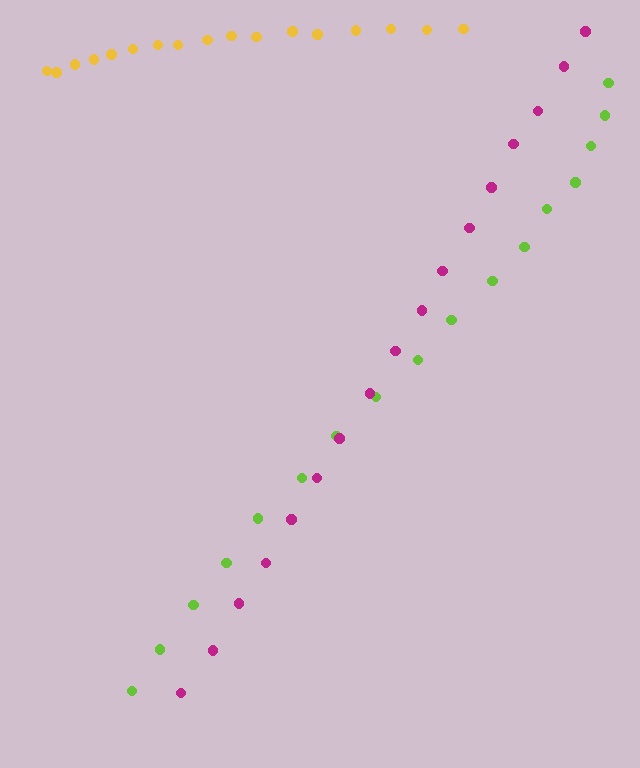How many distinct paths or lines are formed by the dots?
There are 3 distinct paths.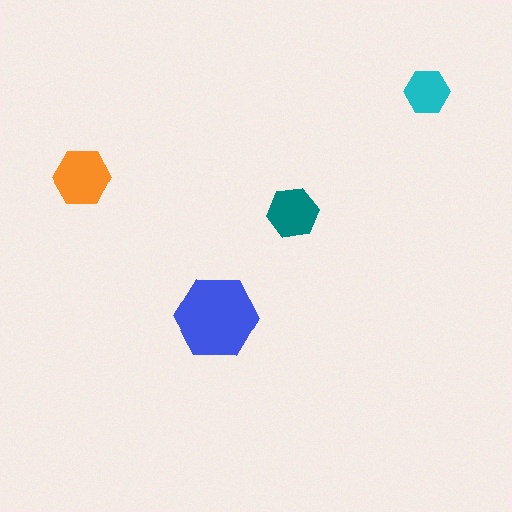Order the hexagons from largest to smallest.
the blue one, the orange one, the teal one, the cyan one.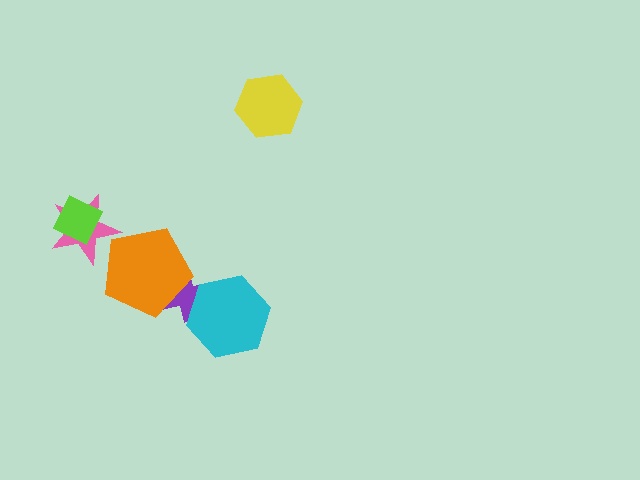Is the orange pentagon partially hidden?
Yes, it is partially covered by another shape.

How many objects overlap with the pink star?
2 objects overlap with the pink star.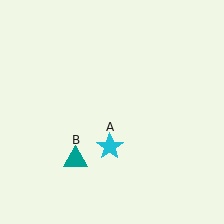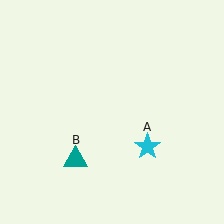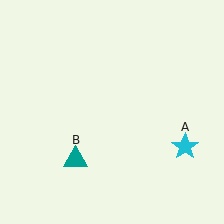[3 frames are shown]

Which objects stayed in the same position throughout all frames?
Teal triangle (object B) remained stationary.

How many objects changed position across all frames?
1 object changed position: cyan star (object A).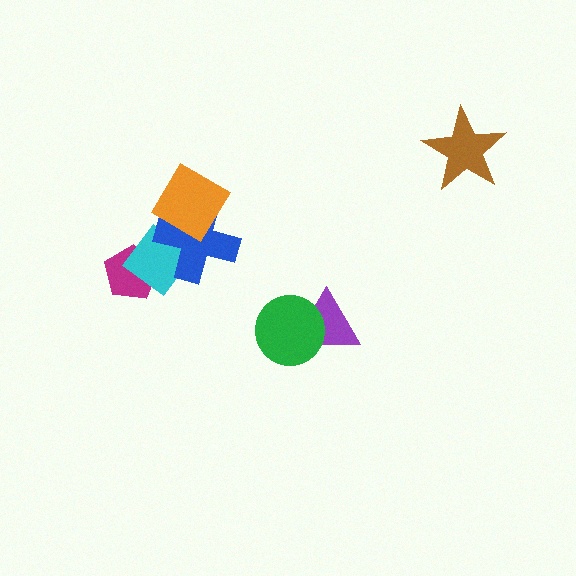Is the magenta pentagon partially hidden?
Yes, it is partially covered by another shape.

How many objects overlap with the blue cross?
2 objects overlap with the blue cross.